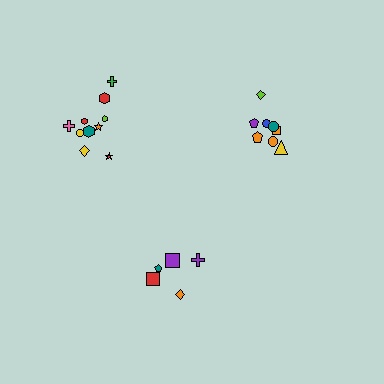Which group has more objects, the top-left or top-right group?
The top-left group.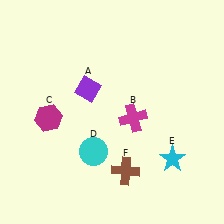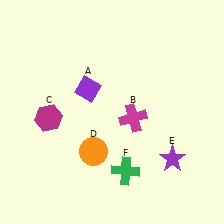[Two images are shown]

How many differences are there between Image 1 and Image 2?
There are 3 differences between the two images.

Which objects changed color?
D changed from cyan to orange. E changed from cyan to purple. F changed from brown to green.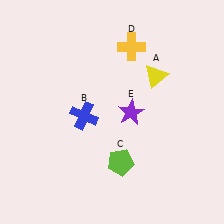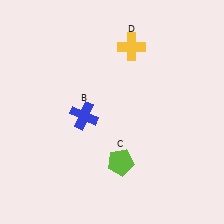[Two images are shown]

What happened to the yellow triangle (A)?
The yellow triangle (A) was removed in Image 2. It was in the top-right area of Image 1.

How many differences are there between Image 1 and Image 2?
There are 2 differences between the two images.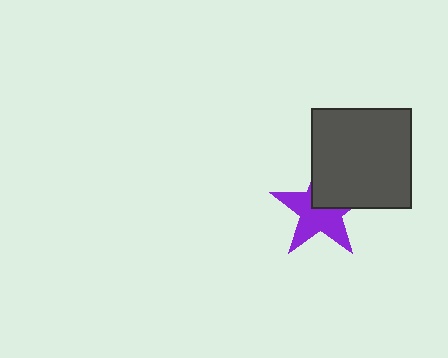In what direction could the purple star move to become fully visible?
The purple star could move toward the lower-left. That would shift it out from behind the dark gray square entirely.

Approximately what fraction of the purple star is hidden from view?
Roughly 39% of the purple star is hidden behind the dark gray square.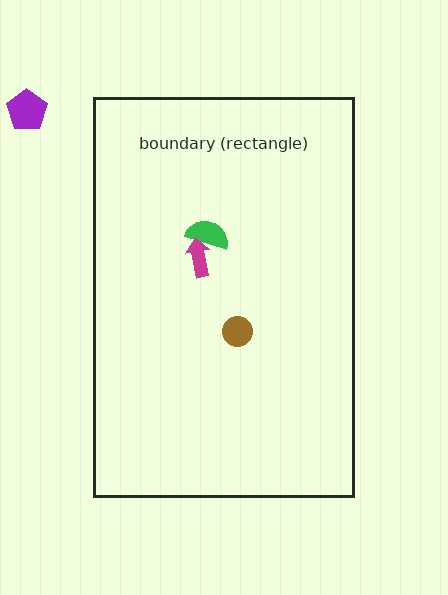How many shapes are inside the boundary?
3 inside, 1 outside.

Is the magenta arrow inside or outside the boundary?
Inside.